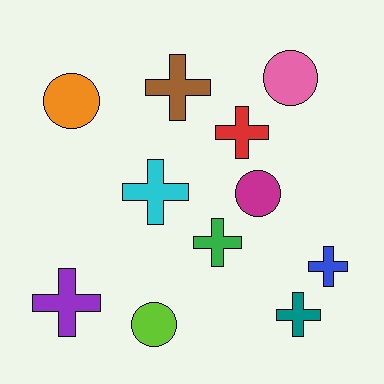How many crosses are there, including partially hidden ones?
There are 7 crosses.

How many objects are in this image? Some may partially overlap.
There are 11 objects.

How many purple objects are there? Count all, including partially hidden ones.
There is 1 purple object.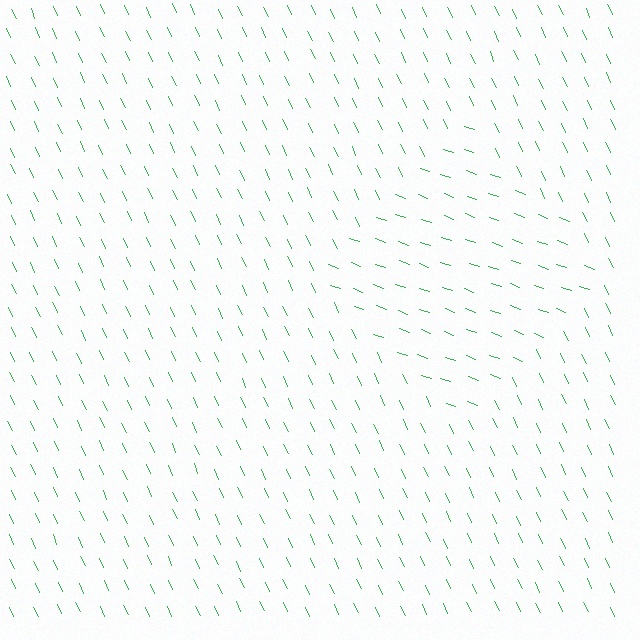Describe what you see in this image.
The image is filled with small green line segments. A diamond region in the image has lines oriented differently from the surrounding lines, creating a visible texture boundary.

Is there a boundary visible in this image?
Yes, there is a texture boundary formed by a change in line orientation.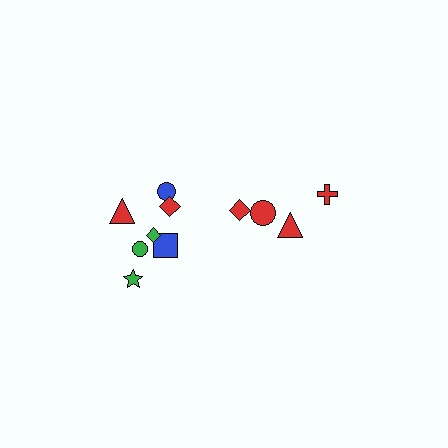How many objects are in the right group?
There are 4 objects.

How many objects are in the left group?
There are 7 objects.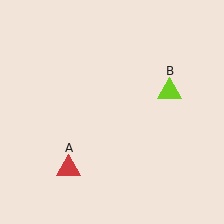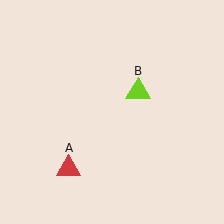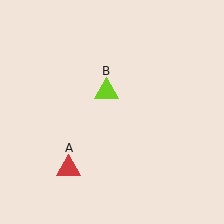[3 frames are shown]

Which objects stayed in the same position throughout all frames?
Red triangle (object A) remained stationary.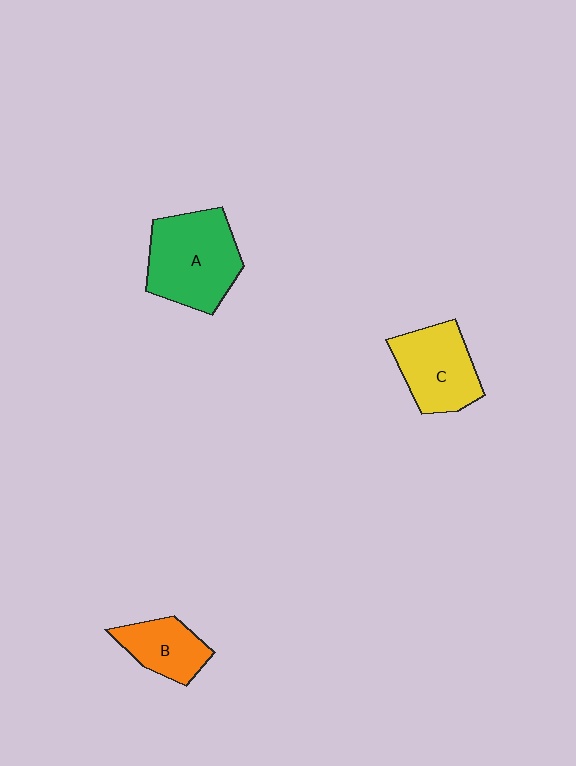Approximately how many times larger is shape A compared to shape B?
Approximately 1.8 times.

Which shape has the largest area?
Shape A (green).